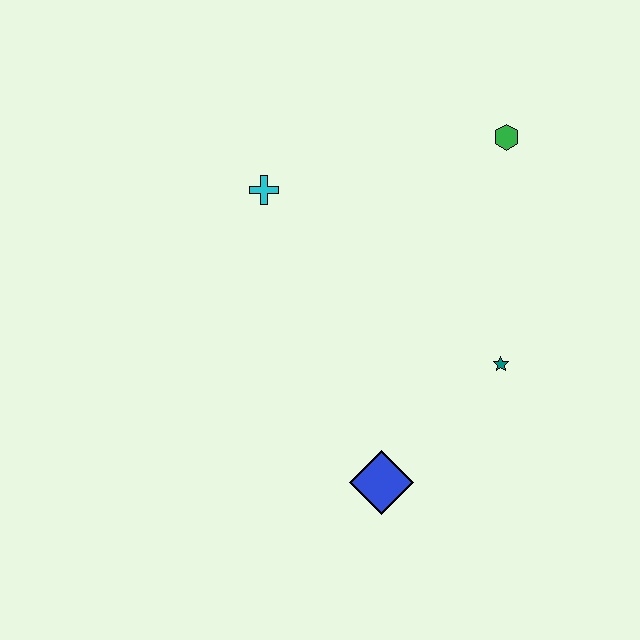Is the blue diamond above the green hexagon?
No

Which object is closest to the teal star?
The blue diamond is closest to the teal star.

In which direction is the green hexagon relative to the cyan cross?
The green hexagon is to the right of the cyan cross.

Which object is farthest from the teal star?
The cyan cross is farthest from the teal star.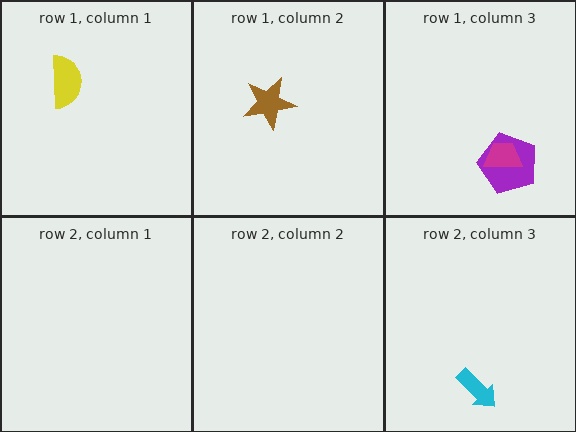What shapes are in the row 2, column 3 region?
The cyan arrow.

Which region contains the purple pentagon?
The row 1, column 3 region.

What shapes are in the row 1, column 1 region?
The yellow semicircle.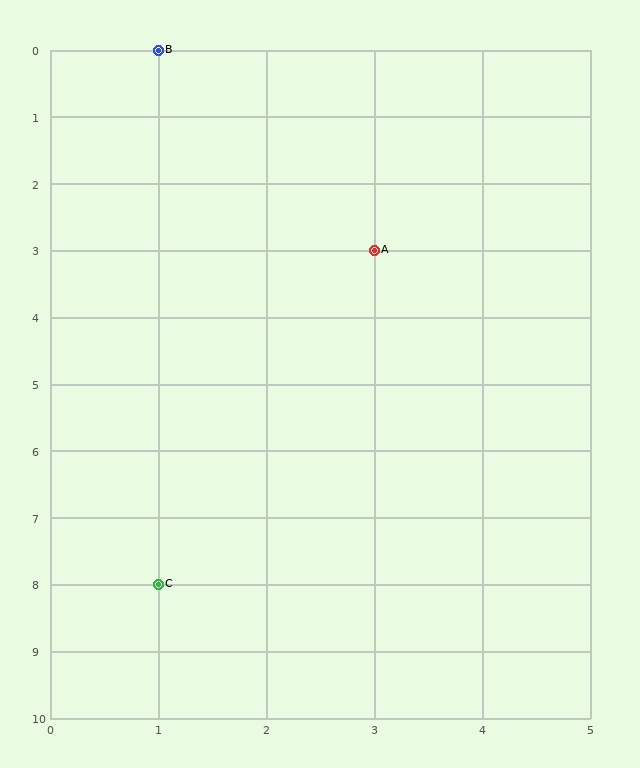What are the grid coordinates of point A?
Point A is at grid coordinates (3, 3).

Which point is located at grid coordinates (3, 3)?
Point A is at (3, 3).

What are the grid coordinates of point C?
Point C is at grid coordinates (1, 8).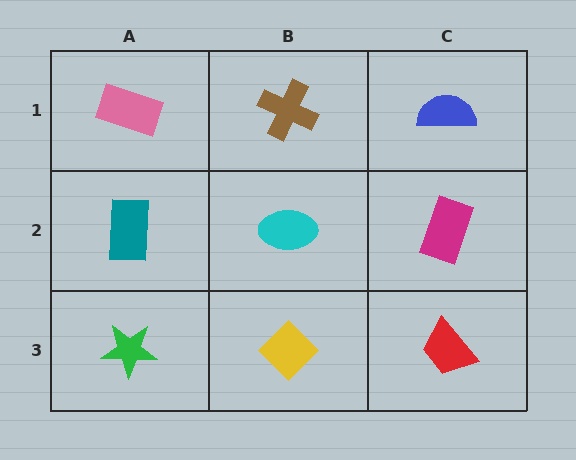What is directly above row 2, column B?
A brown cross.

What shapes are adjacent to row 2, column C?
A blue semicircle (row 1, column C), a red trapezoid (row 3, column C), a cyan ellipse (row 2, column B).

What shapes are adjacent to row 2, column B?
A brown cross (row 1, column B), a yellow diamond (row 3, column B), a teal rectangle (row 2, column A), a magenta rectangle (row 2, column C).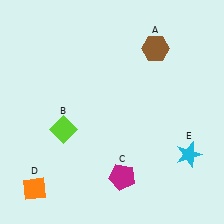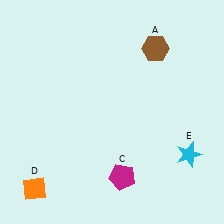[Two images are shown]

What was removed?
The lime diamond (B) was removed in Image 2.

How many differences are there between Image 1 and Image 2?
There is 1 difference between the two images.